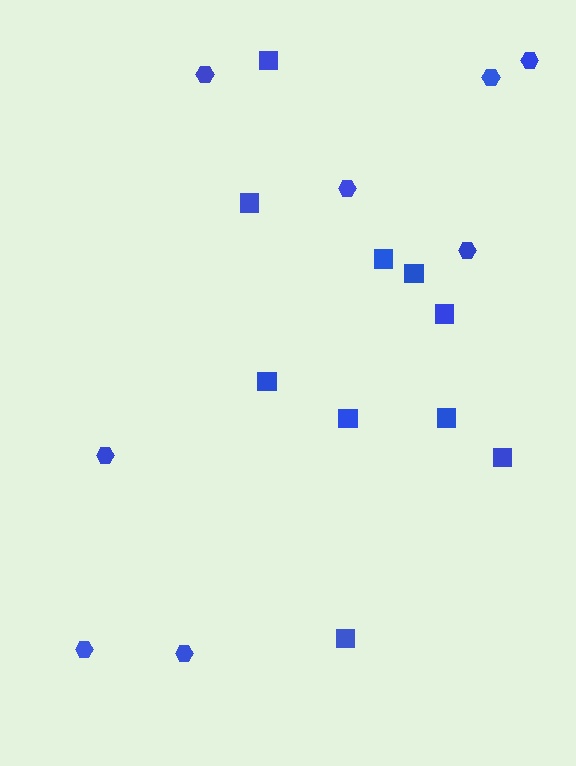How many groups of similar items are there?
There are 2 groups: one group of hexagons (8) and one group of squares (10).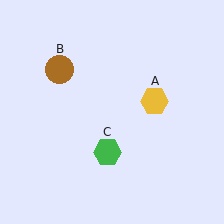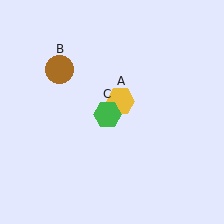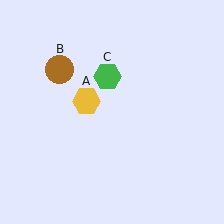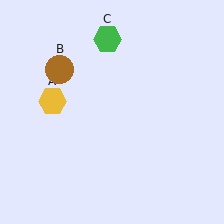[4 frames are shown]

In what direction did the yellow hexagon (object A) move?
The yellow hexagon (object A) moved left.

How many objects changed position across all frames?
2 objects changed position: yellow hexagon (object A), green hexagon (object C).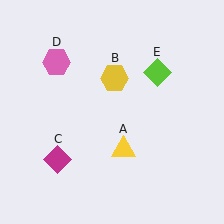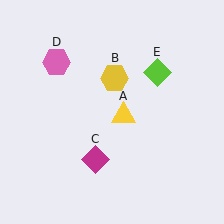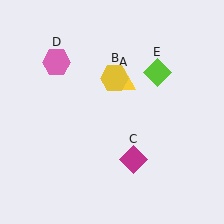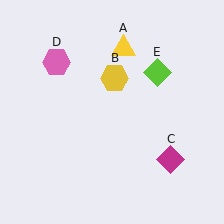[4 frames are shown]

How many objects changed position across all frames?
2 objects changed position: yellow triangle (object A), magenta diamond (object C).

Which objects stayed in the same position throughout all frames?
Yellow hexagon (object B) and pink hexagon (object D) and lime diamond (object E) remained stationary.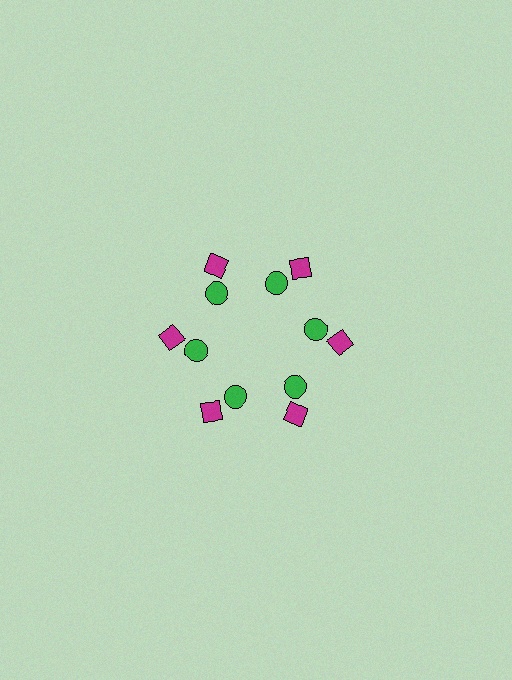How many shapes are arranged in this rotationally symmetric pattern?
There are 12 shapes, arranged in 6 groups of 2.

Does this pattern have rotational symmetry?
Yes, this pattern has 6-fold rotational symmetry. It looks the same after rotating 60 degrees around the center.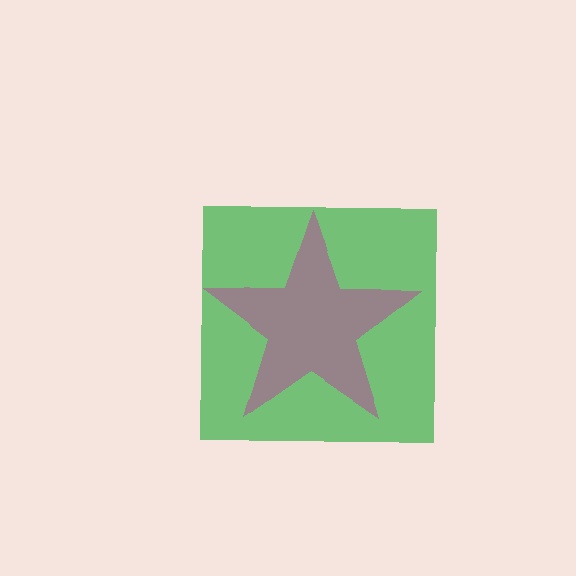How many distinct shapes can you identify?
There are 2 distinct shapes: a green square, a magenta star.